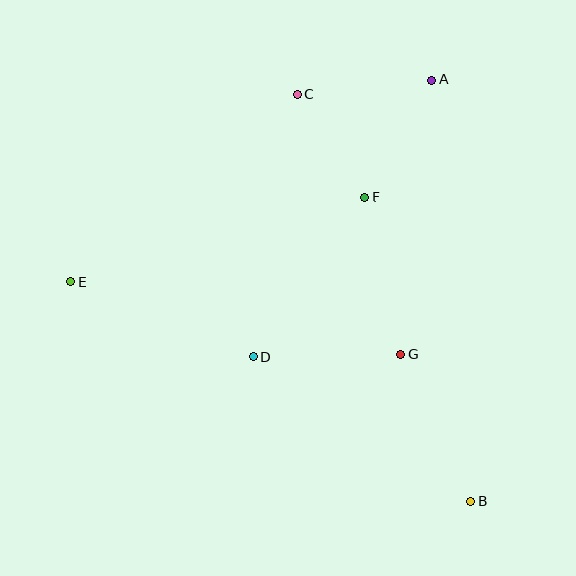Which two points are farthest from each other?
Points B and E are farthest from each other.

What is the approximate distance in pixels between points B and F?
The distance between B and F is approximately 322 pixels.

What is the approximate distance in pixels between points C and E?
The distance between C and E is approximately 294 pixels.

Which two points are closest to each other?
Points C and F are closest to each other.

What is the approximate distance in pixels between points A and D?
The distance between A and D is approximately 329 pixels.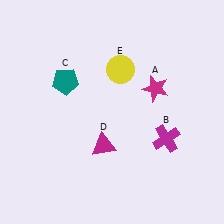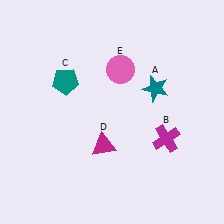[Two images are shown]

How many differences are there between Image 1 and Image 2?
There are 2 differences between the two images.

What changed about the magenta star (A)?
In Image 1, A is magenta. In Image 2, it changed to teal.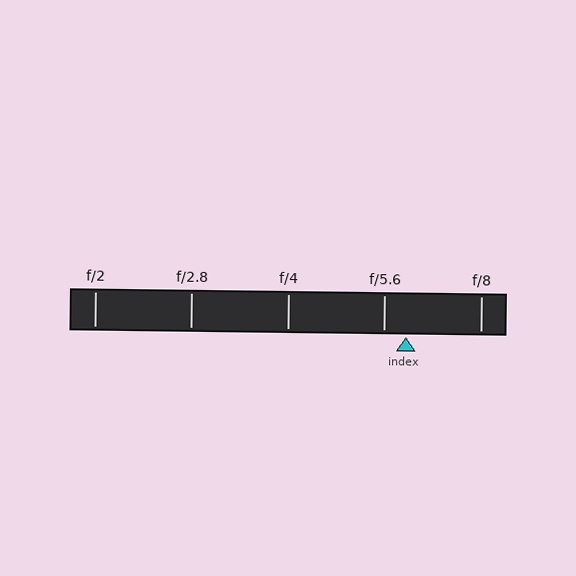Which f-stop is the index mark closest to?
The index mark is closest to f/5.6.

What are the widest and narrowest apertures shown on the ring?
The widest aperture shown is f/2 and the narrowest is f/8.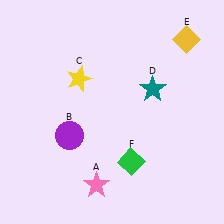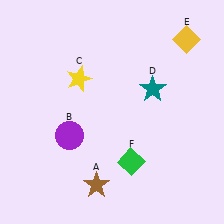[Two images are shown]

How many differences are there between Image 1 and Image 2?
There is 1 difference between the two images.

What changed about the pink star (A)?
In Image 1, A is pink. In Image 2, it changed to brown.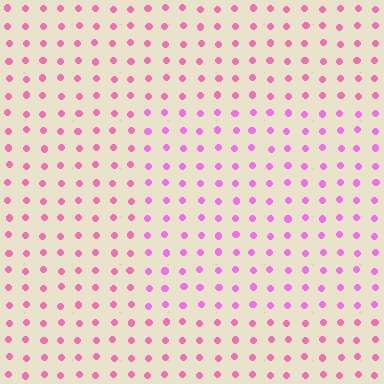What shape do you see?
I see a rectangle.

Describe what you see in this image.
The image is filled with small pink elements in a uniform arrangement. A rectangle-shaped region is visible where the elements are tinted to a slightly different hue, forming a subtle color boundary.